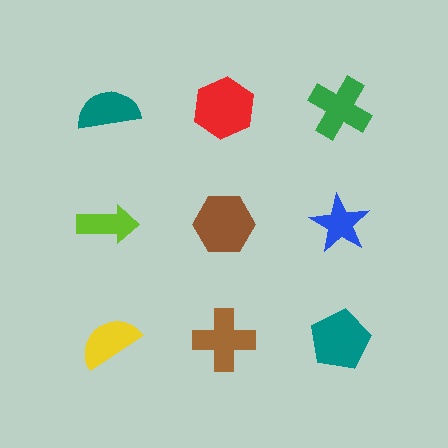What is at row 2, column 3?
A blue star.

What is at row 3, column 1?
A yellow semicircle.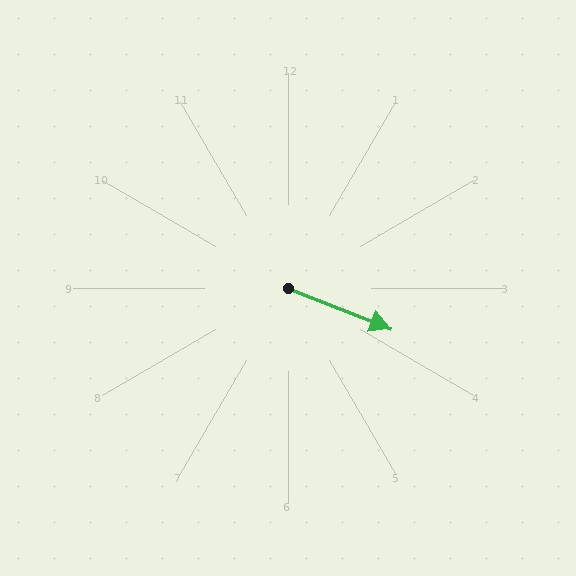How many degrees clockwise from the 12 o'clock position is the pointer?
Approximately 111 degrees.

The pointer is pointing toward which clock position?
Roughly 4 o'clock.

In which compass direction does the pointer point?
East.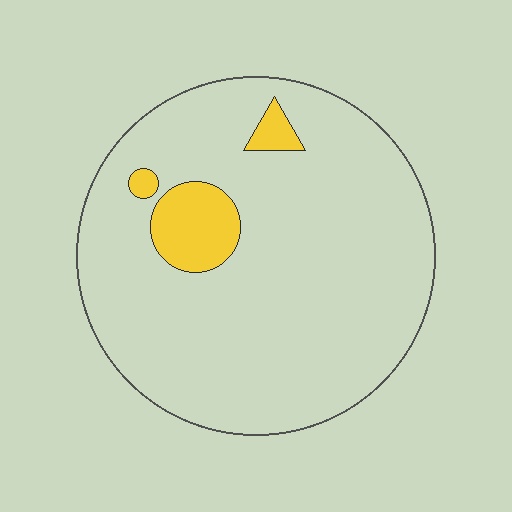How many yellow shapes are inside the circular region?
3.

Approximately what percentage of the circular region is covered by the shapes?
Approximately 10%.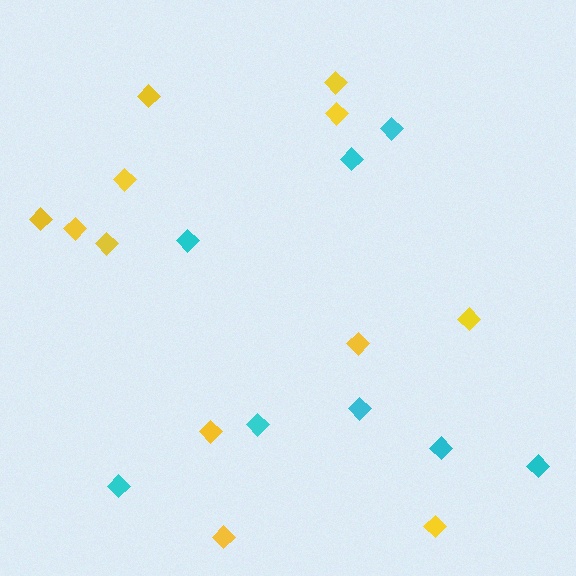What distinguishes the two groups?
There are 2 groups: one group of yellow diamonds (12) and one group of cyan diamonds (8).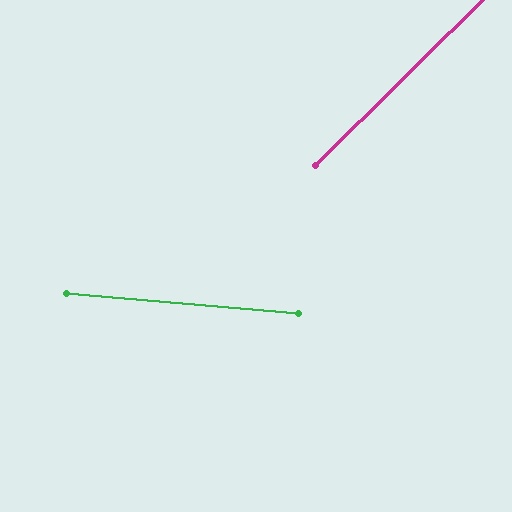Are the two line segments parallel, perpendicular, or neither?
Neither parallel nor perpendicular — they differ by about 50°.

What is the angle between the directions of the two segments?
Approximately 50 degrees.